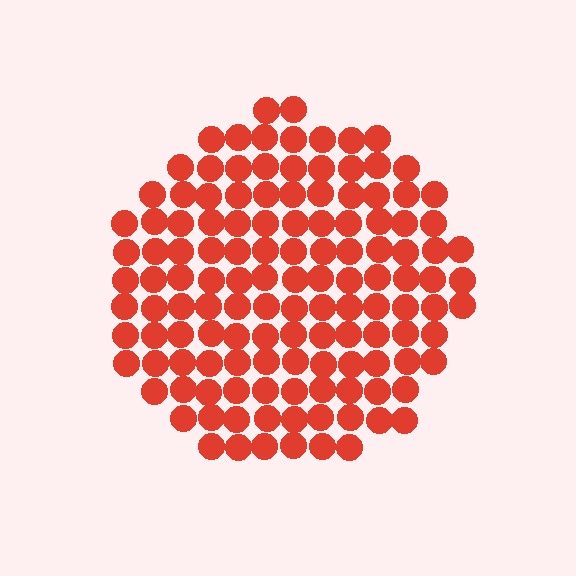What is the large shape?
The large shape is a circle.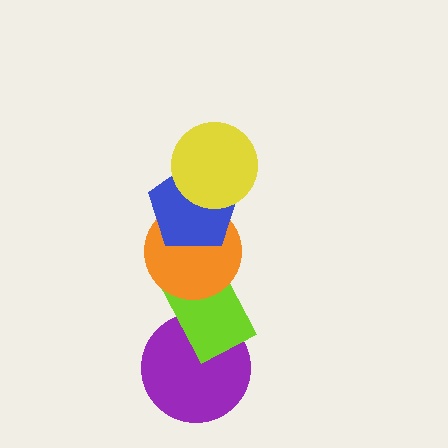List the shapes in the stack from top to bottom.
From top to bottom: the yellow circle, the blue pentagon, the orange circle, the lime rectangle, the purple circle.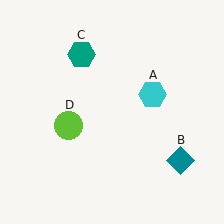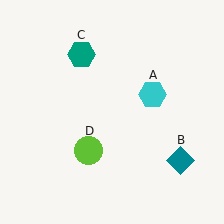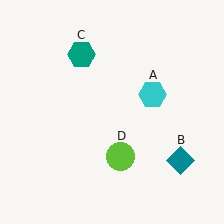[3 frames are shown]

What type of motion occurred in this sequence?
The lime circle (object D) rotated counterclockwise around the center of the scene.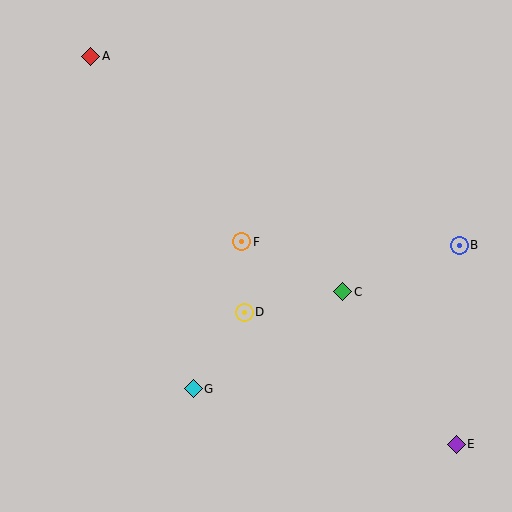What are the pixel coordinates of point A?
Point A is at (91, 56).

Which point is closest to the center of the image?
Point F at (242, 242) is closest to the center.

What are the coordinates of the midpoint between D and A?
The midpoint between D and A is at (167, 184).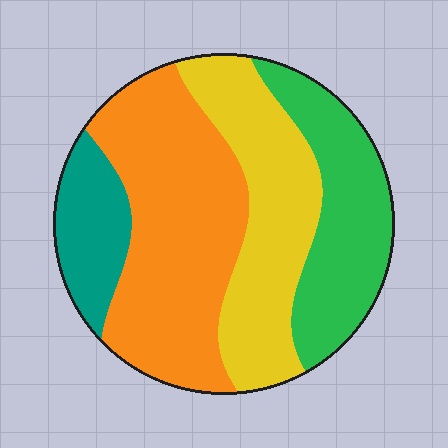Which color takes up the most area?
Orange, at roughly 40%.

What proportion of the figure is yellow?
Yellow takes up about one quarter (1/4) of the figure.